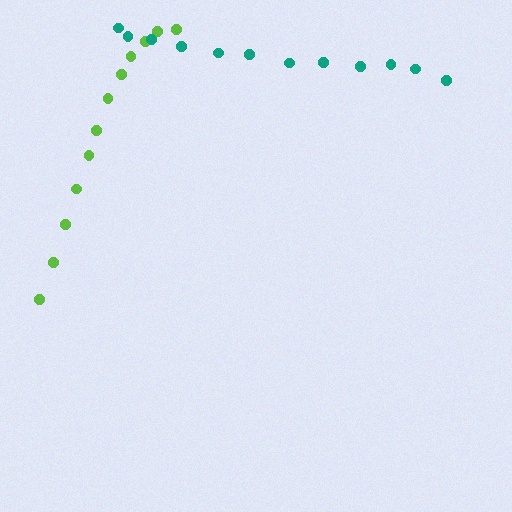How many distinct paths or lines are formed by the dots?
There are 2 distinct paths.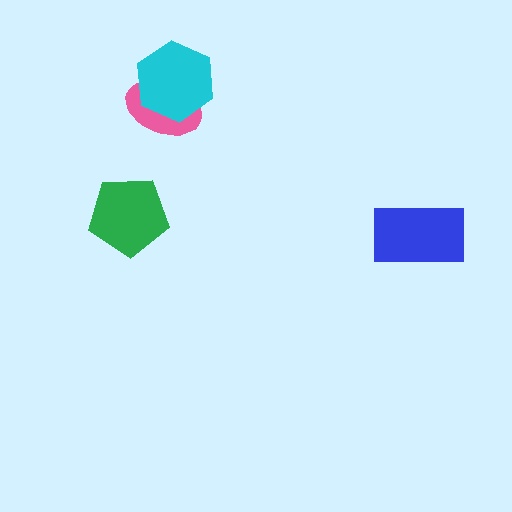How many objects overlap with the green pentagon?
0 objects overlap with the green pentagon.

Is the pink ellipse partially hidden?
Yes, it is partially covered by another shape.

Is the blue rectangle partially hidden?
No, no other shape covers it.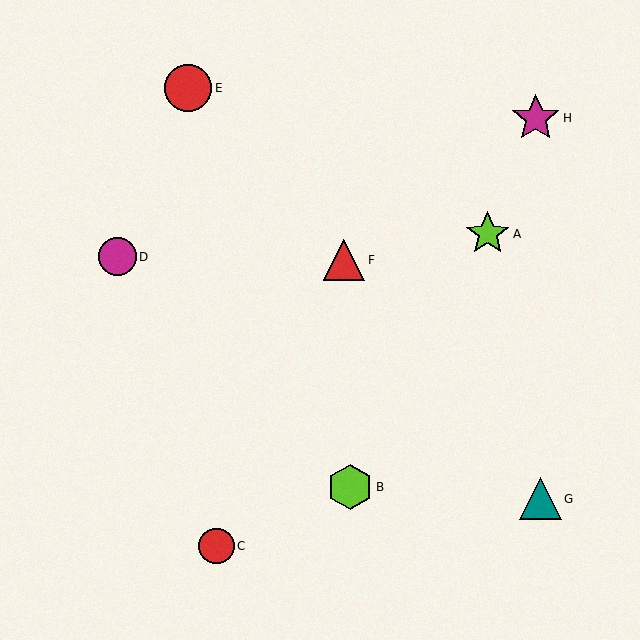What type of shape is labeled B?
Shape B is a lime hexagon.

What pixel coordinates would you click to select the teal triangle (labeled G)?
Click at (540, 499) to select the teal triangle G.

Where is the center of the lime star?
The center of the lime star is at (488, 234).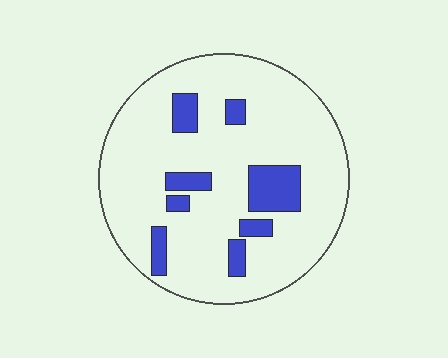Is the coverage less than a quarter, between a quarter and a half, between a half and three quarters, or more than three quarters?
Less than a quarter.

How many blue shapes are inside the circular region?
8.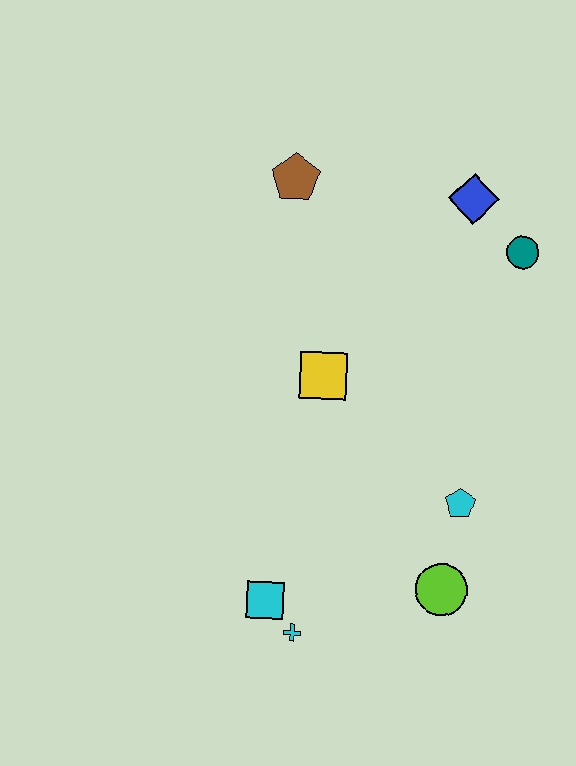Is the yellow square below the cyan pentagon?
No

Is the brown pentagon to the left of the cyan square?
No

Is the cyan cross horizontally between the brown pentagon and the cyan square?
No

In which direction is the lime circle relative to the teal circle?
The lime circle is below the teal circle.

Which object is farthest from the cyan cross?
The blue diamond is farthest from the cyan cross.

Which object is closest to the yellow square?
The cyan pentagon is closest to the yellow square.